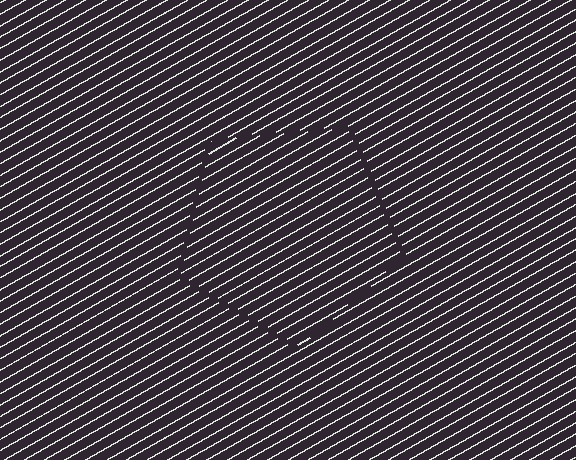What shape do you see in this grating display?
An illusory pentagon. The interior of the shape contains the same grating, shifted by half a period — the contour is defined by the phase discontinuity where line-ends from the inner and outer gratings abut.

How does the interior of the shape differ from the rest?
The interior of the shape contains the same grating, shifted by half a period — the contour is defined by the phase discontinuity where line-ends from the inner and outer gratings abut.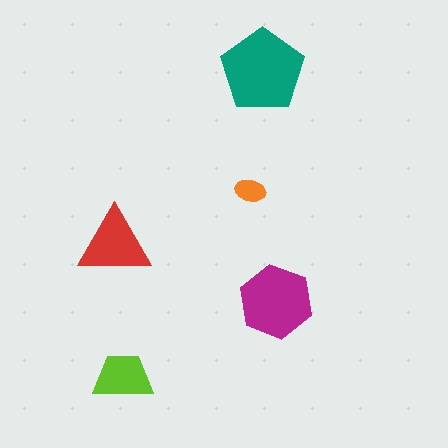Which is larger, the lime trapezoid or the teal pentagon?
The teal pentagon.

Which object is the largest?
The teal pentagon.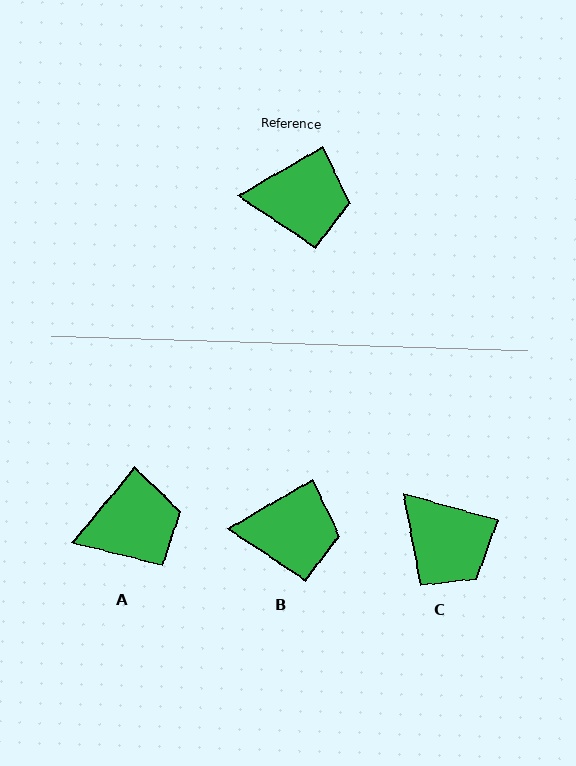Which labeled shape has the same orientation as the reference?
B.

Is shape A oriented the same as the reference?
No, it is off by about 20 degrees.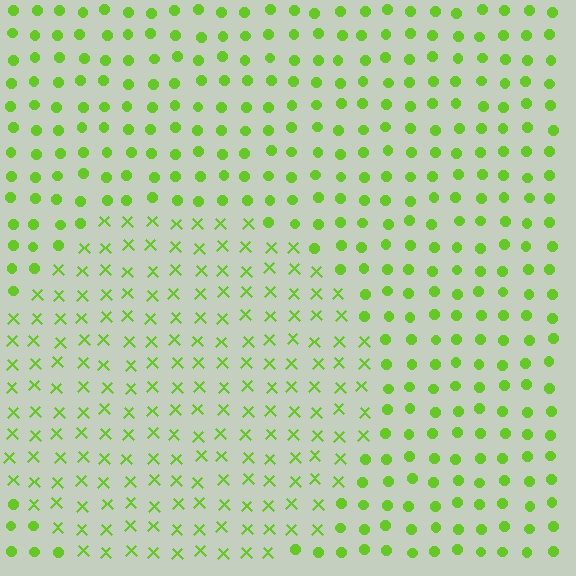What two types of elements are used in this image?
The image uses X marks inside the circle region and circles outside it.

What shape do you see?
I see a circle.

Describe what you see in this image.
The image is filled with small lime elements arranged in a uniform grid. A circle-shaped region contains X marks, while the surrounding area contains circles. The boundary is defined purely by the change in element shape.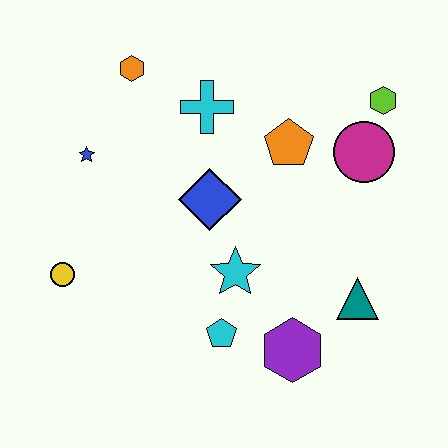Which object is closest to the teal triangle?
The purple hexagon is closest to the teal triangle.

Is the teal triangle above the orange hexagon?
No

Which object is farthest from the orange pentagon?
The yellow circle is farthest from the orange pentagon.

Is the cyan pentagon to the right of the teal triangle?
No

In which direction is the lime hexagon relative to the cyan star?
The lime hexagon is above the cyan star.